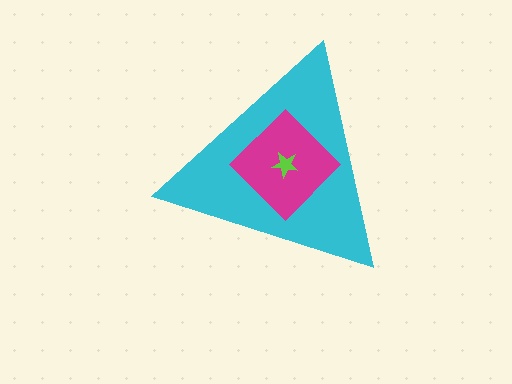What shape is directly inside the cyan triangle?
The magenta diamond.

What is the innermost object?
The lime star.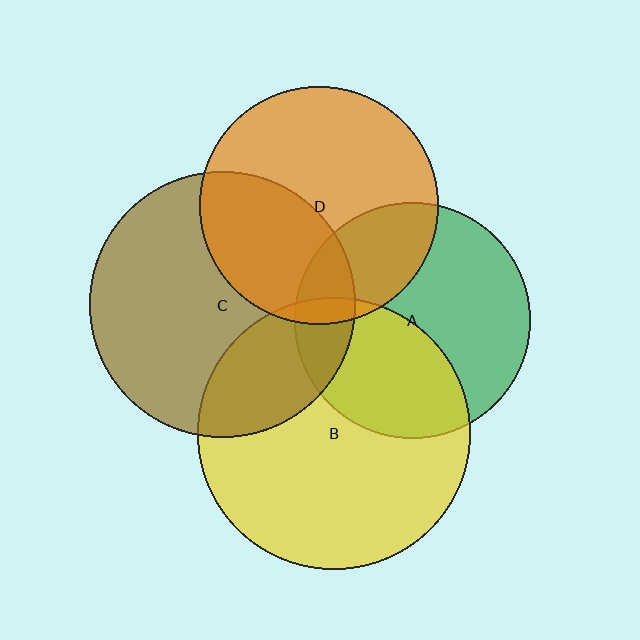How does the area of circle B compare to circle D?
Approximately 1.3 times.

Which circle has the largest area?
Circle B (yellow).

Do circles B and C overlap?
Yes.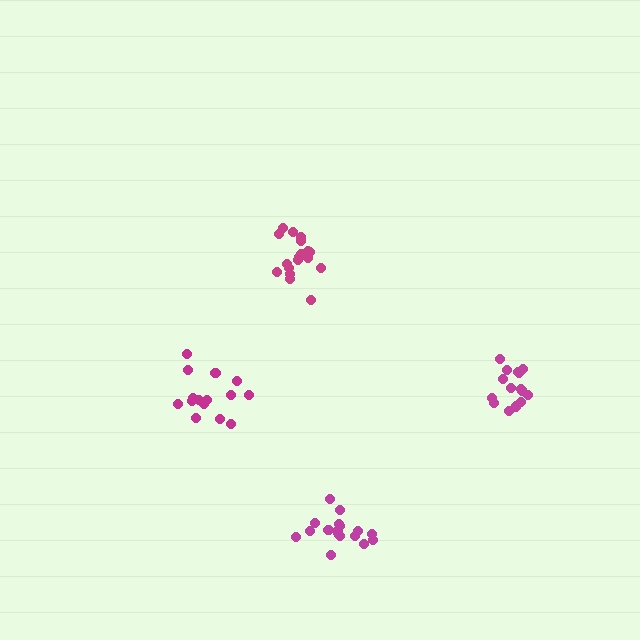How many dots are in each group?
Group 1: 18 dots, Group 2: 15 dots, Group 3: 19 dots, Group 4: 15 dots (67 total).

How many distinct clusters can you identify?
There are 4 distinct clusters.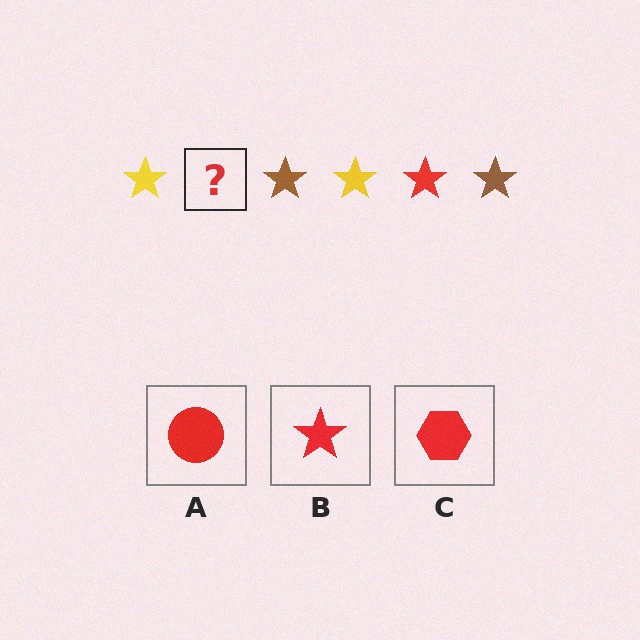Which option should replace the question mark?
Option B.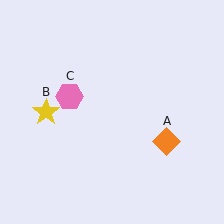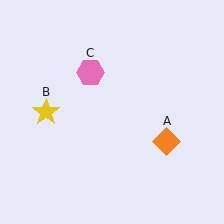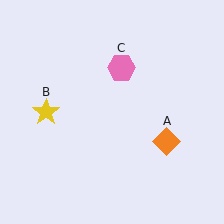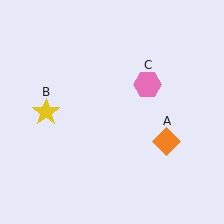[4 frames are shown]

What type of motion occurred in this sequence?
The pink hexagon (object C) rotated clockwise around the center of the scene.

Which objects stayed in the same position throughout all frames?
Orange diamond (object A) and yellow star (object B) remained stationary.